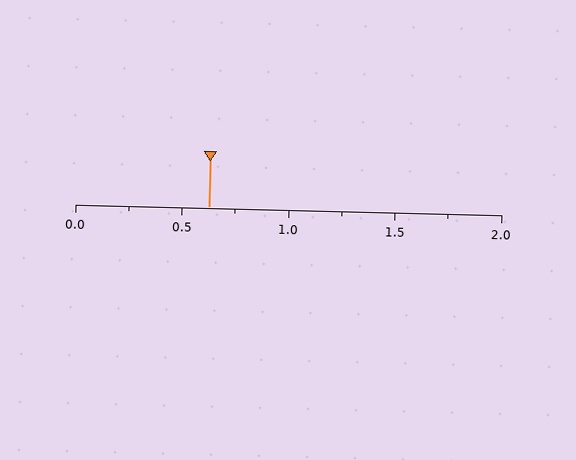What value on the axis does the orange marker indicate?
The marker indicates approximately 0.62.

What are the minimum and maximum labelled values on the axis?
The axis runs from 0.0 to 2.0.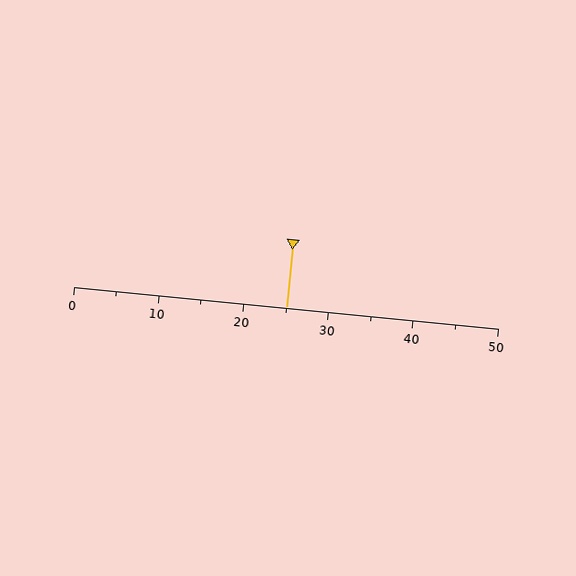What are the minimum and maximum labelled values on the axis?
The axis runs from 0 to 50.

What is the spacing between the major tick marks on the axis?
The major ticks are spaced 10 apart.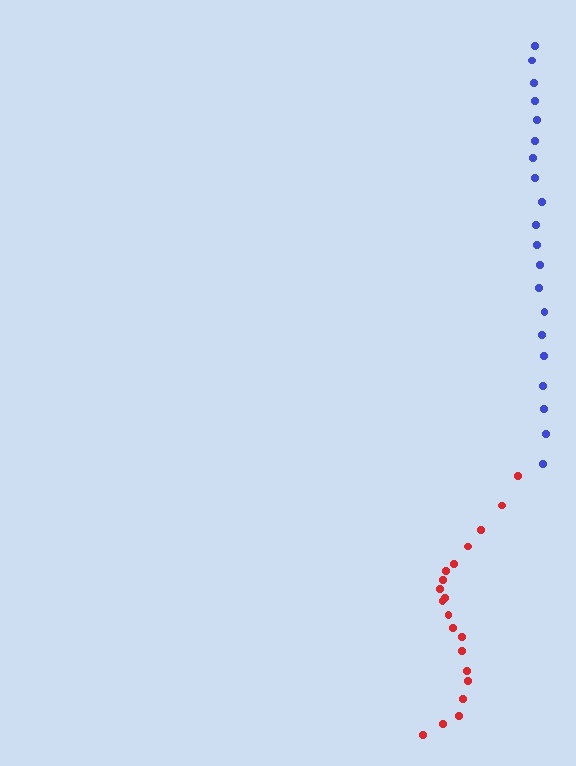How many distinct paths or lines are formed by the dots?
There are 2 distinct paths.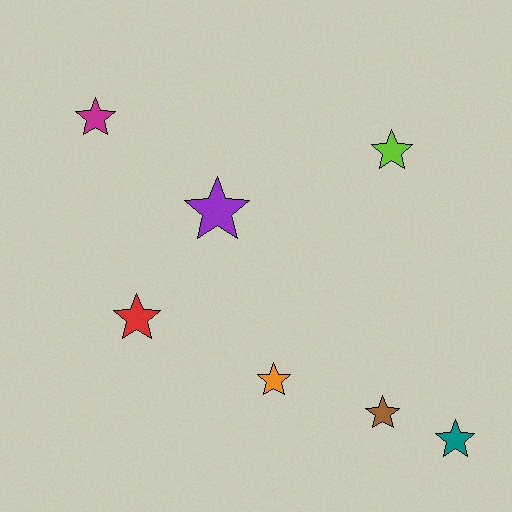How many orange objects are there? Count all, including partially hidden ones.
There is 1 orange object.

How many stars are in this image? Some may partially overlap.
There are 7 stars.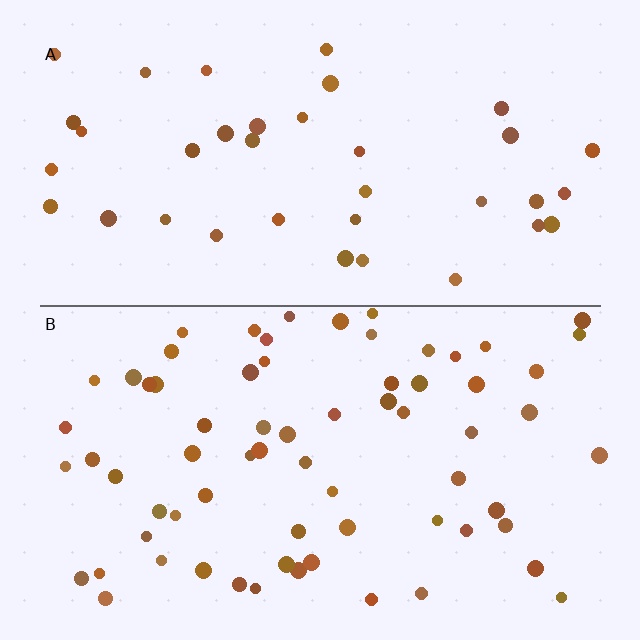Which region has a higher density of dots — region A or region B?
B (the bottom).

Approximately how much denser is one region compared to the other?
Approximately 1.9× — region B over region A.